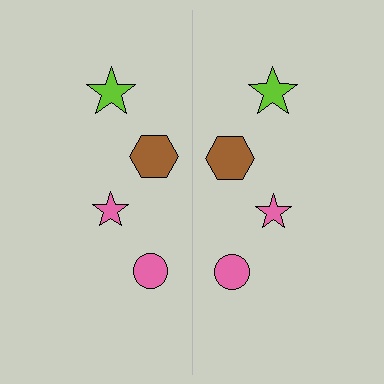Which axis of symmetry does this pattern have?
The pattern has a vertical axis of symmetry running through the center of the image.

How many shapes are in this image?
There are 8 shapes in this image.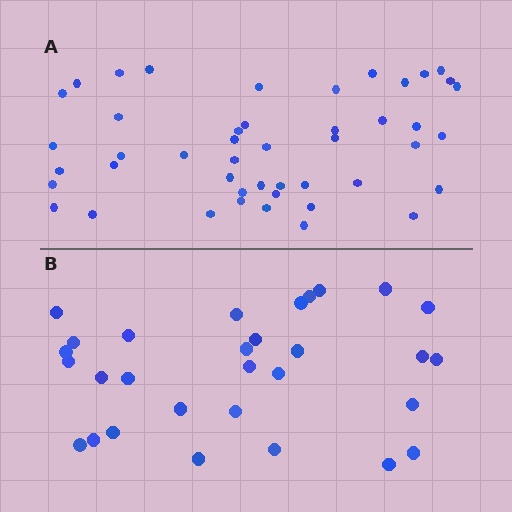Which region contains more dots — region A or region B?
Region A (the top region) has more dots.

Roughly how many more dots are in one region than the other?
Region A has approximately 15 more dots than region B.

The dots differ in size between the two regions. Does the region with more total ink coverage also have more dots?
No. Region B has more total ink coverage because its dots are larger, but region A actually contains more individual dots. Total area can be misleading — the number of items is what matters here.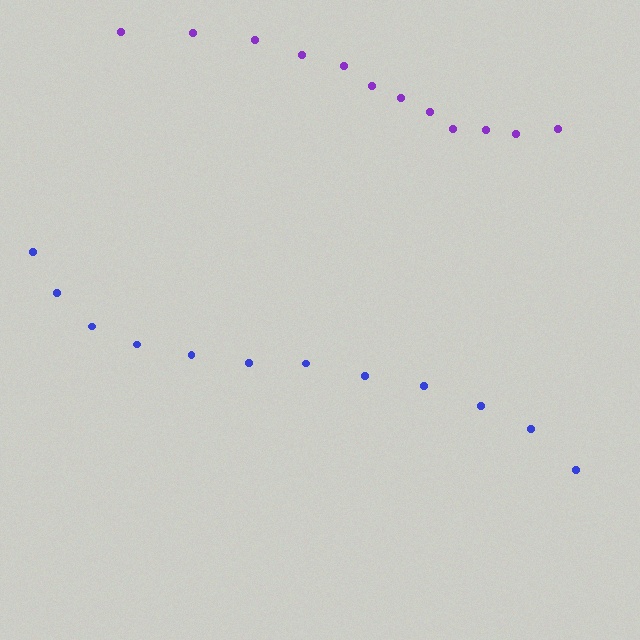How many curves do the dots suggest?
There are 2 distinct paths.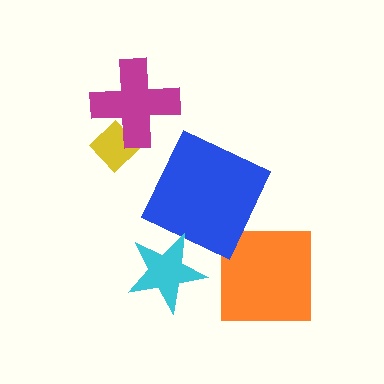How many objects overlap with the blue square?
0 objects overlap with the blue square.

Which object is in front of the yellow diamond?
The magenta cross is in front of the yellow diamond.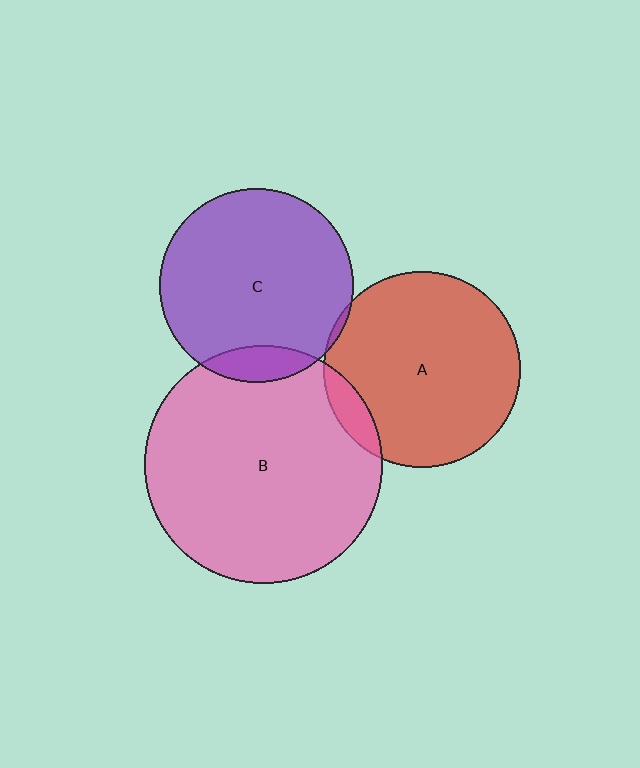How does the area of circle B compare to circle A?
Approximately 1.5 times.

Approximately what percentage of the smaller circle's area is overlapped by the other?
Approximately 5%.